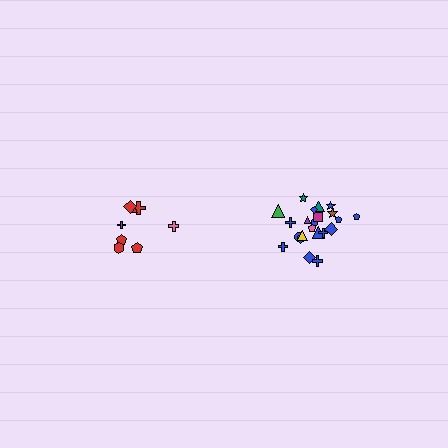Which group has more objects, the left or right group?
The right group.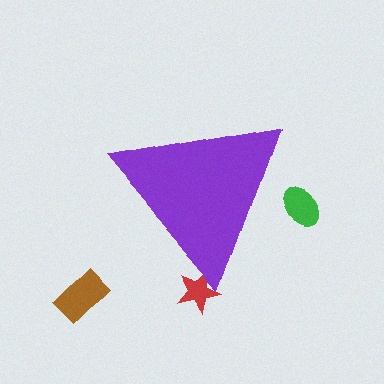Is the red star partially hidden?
Yes, the red star is partially hidden behind the purple triangle.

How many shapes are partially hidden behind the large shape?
2 shapes are partially hidden.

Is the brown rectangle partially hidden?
No, the brown rectangle is fully visible.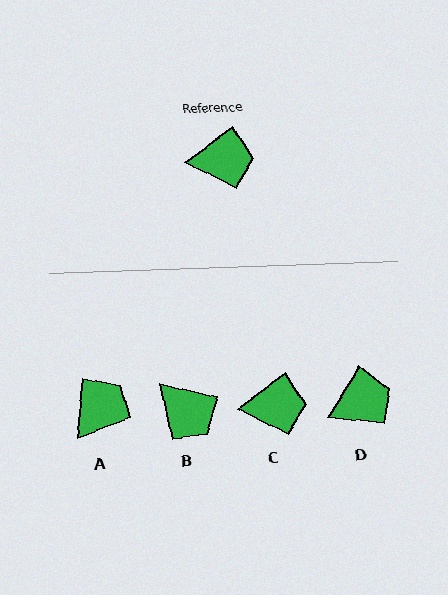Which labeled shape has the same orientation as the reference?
C.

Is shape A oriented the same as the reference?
No, it is off by about 48 degrees.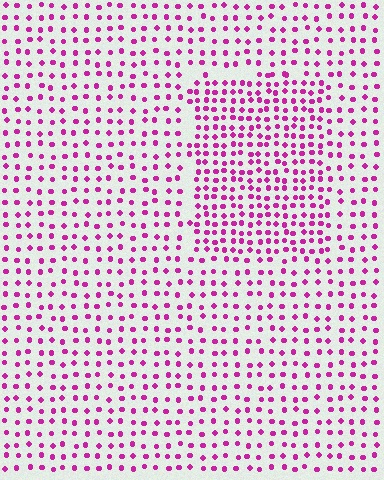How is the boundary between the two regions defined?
The boundary is defined by a change in element density (approximately 1.7x ratio). All elements are the same color, size, and shape.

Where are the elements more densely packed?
The elements are more densely packed inside the rectangle boundary.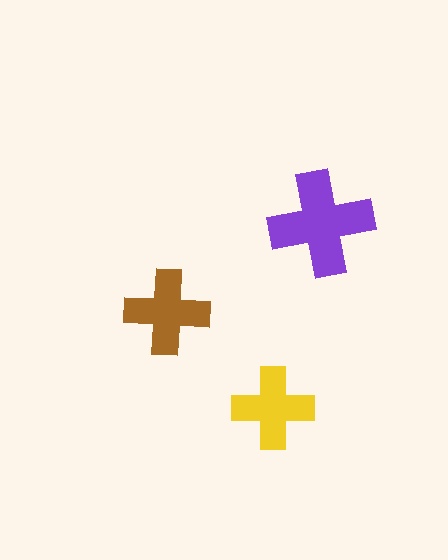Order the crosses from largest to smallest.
the purple one, the brown one, the yellow one.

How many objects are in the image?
There are 3 objects in the image.